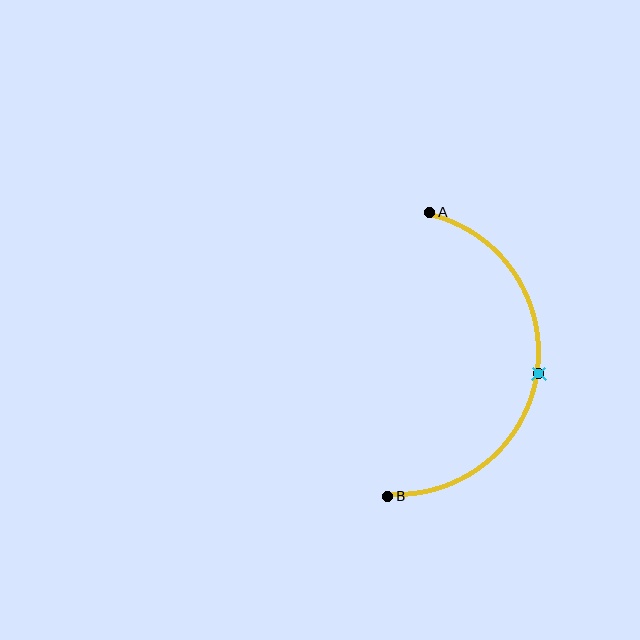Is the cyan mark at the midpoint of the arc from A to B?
Yes. The cyan mark lies on the arc at equal arc-length from both A and B — it is the arc midpoint.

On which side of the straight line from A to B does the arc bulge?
The arc bulges to the right of the straight line connecting A and B.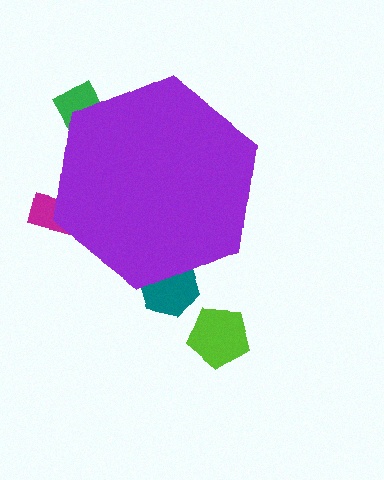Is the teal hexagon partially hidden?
Yes, the teal hexagon is partially hidden behind the purple hexagon.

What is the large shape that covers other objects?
A purple hexagon.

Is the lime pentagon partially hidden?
No, the lime pentagon is fully visible.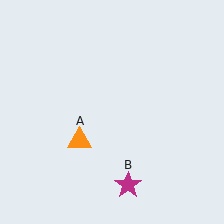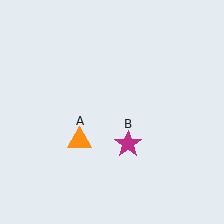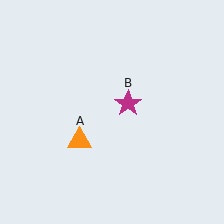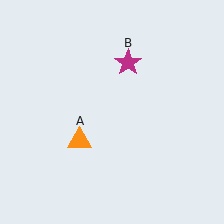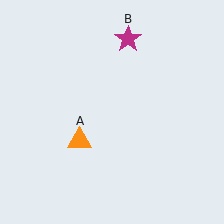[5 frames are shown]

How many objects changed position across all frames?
1 object changed position: magenta star (object B).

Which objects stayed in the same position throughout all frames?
Orange triangle (object A) remained stationary.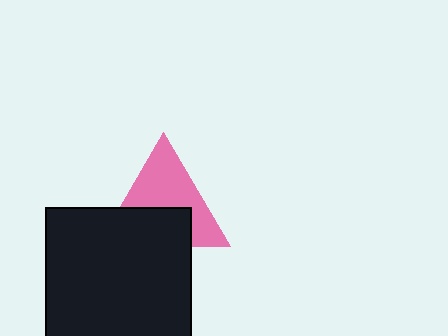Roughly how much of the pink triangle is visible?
About half of it is visible (roughly 57%).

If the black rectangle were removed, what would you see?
You would see the complete pink triangle.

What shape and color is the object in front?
The object in front is a black rectangle.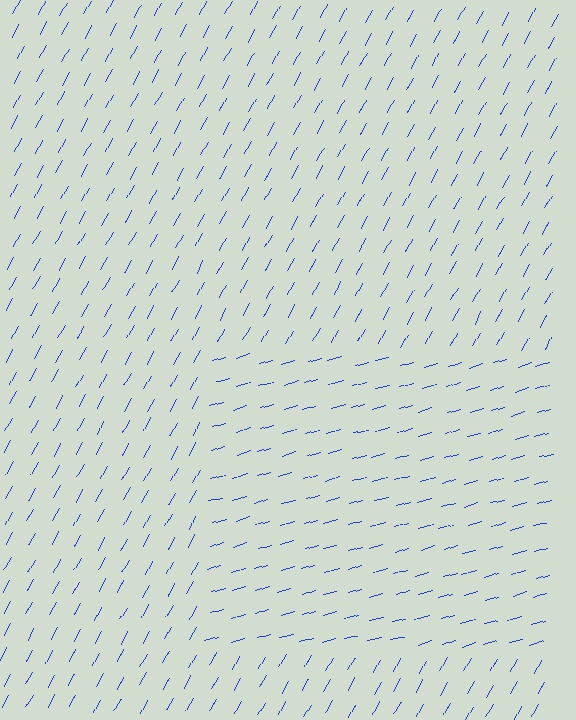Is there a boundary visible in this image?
Yes, there is a texture boundary formed by a change in line orientation.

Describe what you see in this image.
The image is filled with small blue line segments. A rectangle region in the image has lines oriented differently from the surrounding lines, creating a visible texture boundary.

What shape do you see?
I see a rectangle.